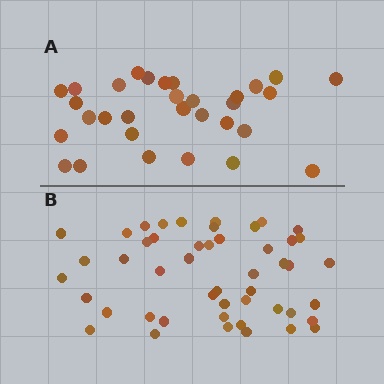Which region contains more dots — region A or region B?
Region B (the bottom region) has more dots.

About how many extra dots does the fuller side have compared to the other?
Region B has approximately 15 more dots than region A.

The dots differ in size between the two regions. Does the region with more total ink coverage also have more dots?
No. Region A has more total ink coverage because its dots are larger, but region B actually contains more individual dots. Total area can be misleading — the number of items is what matters here.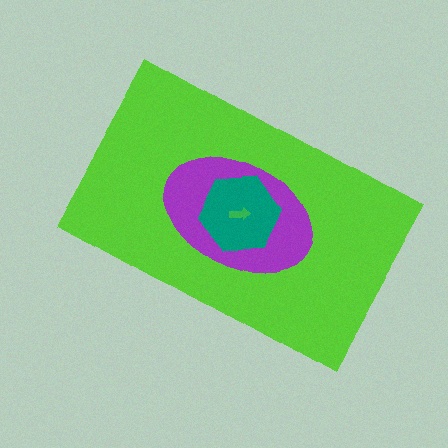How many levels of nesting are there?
4.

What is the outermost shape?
The lime rectangle.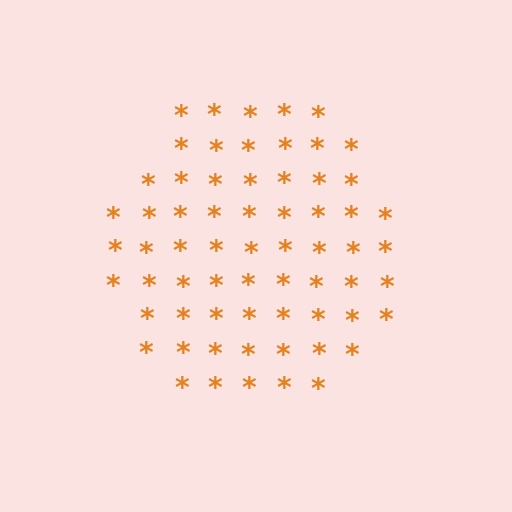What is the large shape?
The large shape is a hexagon.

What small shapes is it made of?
It is made of small asterisks.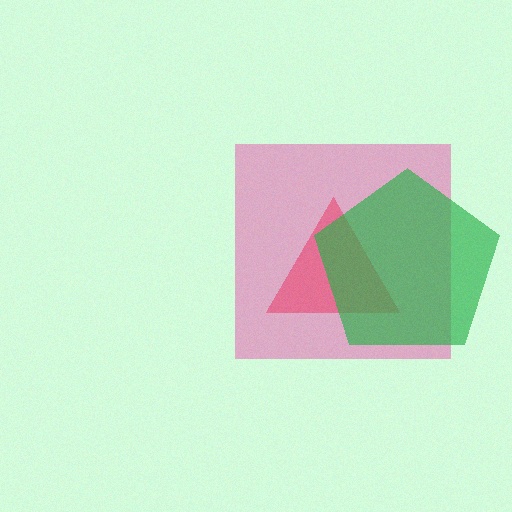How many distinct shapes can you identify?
There are 3 distinct shapes: a red triangle, a pink square, a green pentagon.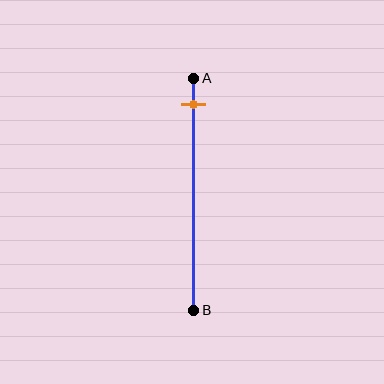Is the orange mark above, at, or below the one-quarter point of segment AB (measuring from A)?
The orange mark is above the one-quarter point of segment AB.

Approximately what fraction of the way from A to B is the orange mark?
The orange mark is approximately 10% of the way from A to B.